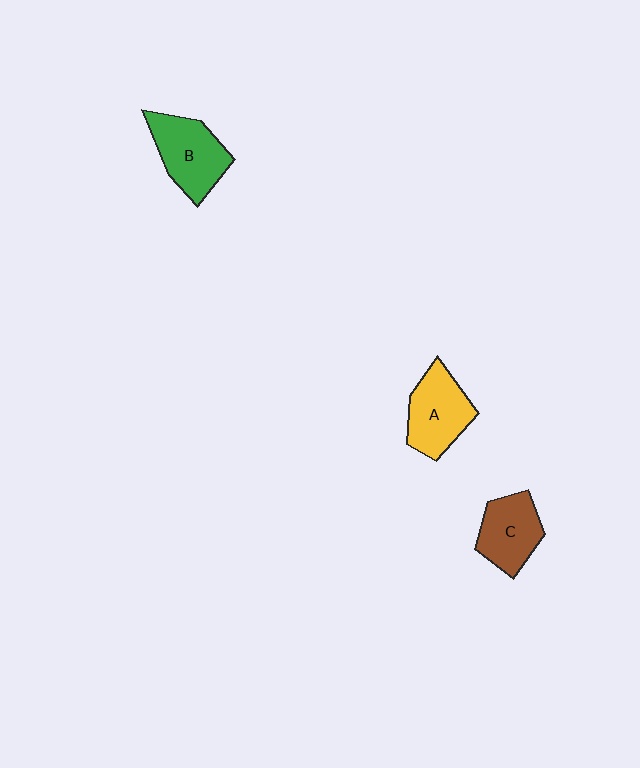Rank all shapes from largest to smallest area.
From largest to smallest: B (green), A (yellow), C (brown).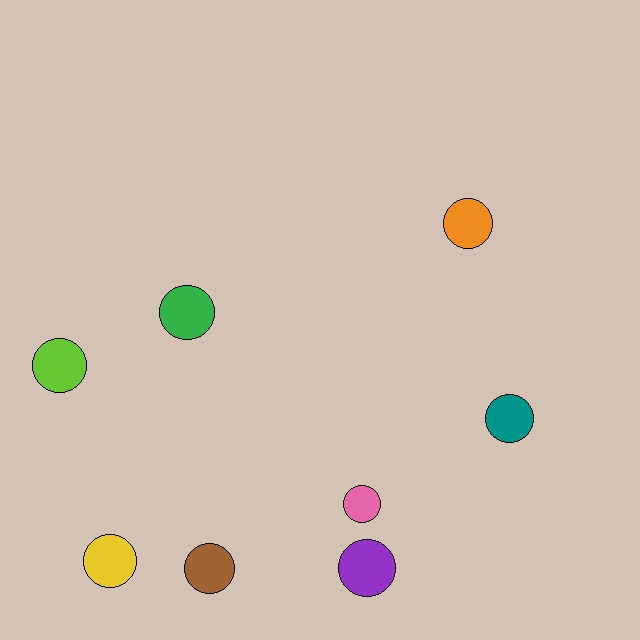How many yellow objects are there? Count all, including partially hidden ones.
There is 1 yellow object.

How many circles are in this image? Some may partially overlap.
There are 8 circles.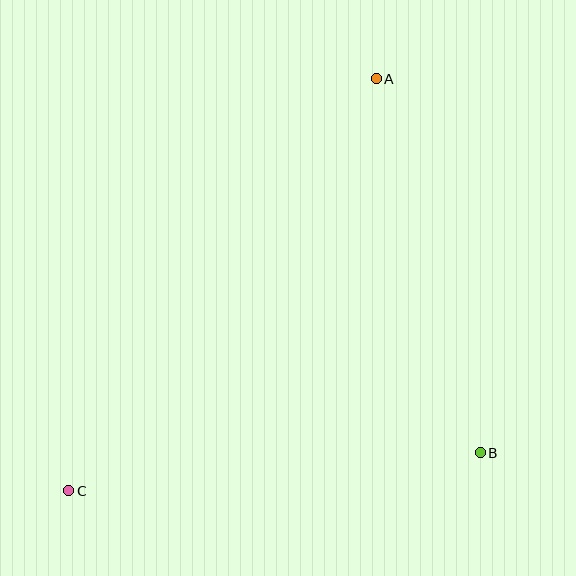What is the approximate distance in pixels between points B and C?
The distance between B and C is approximately 414 pixels.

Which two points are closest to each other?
Points A and B are closest to each other.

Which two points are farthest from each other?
Points A and C are farthest from each other.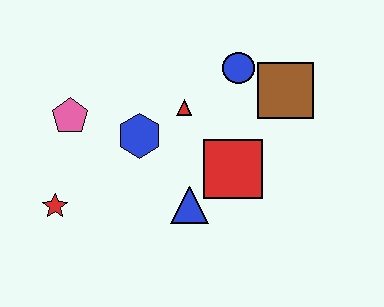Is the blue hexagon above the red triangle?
No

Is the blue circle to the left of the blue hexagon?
No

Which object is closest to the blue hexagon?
The red triangle is closest to the blue hexagon.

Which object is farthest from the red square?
The red star is farthest from the red square.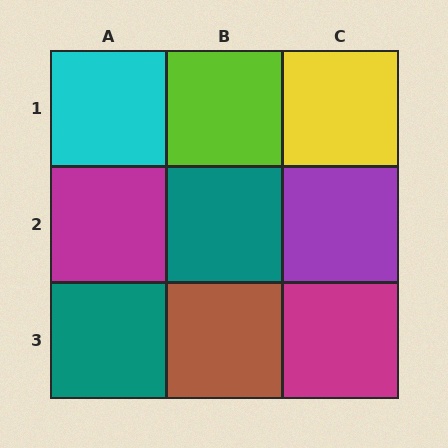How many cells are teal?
2 cells are teal.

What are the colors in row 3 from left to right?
Teal, brown, magenta.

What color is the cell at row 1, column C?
Yellow.